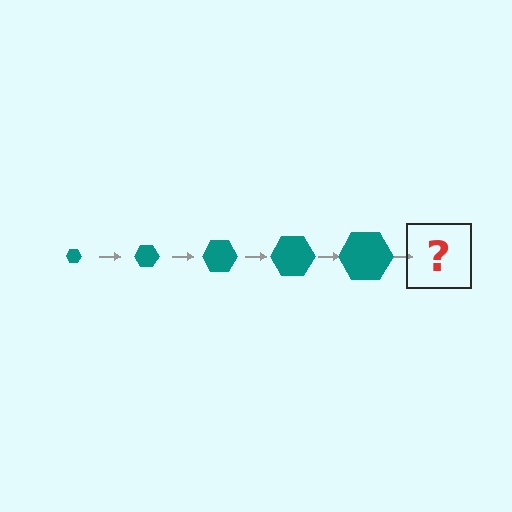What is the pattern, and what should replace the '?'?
The pattern is that the hexagon gets progressively larger each step. The '?' should be a teal hexagon, larger than the previous one.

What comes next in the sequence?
The next element should be a teal hexagon, larger than the previous one.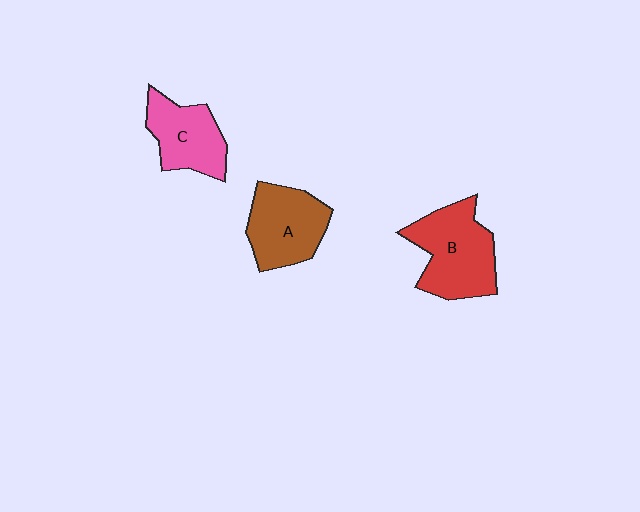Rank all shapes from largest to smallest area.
From largest to smallest: B (red), A (brown), C (pink).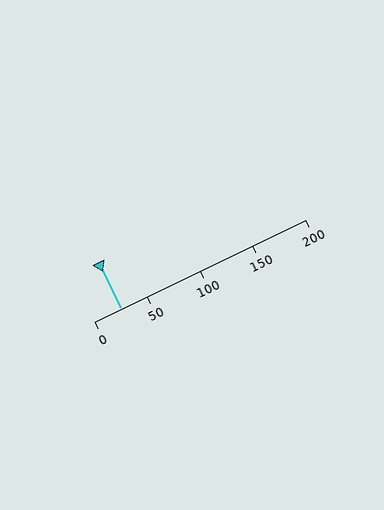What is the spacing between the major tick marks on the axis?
The major ticks are spaced 50 apart.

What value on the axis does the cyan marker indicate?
The marker indicates approximately 25.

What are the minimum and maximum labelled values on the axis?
The axis runs from 0 to 200.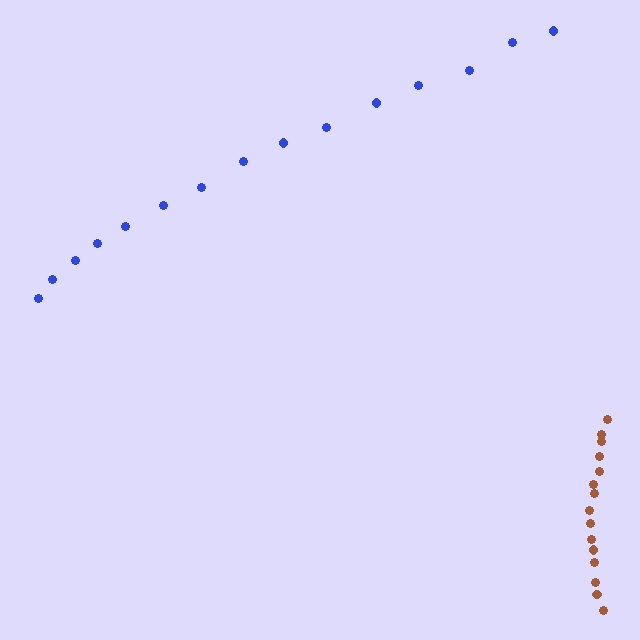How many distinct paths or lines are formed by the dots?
There are 2 distinct paths.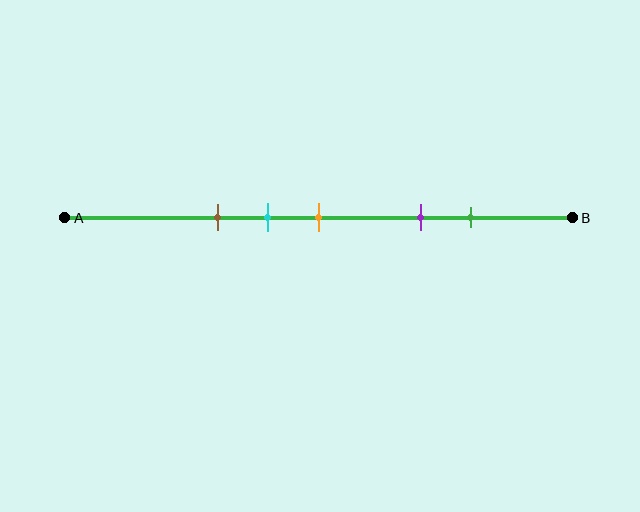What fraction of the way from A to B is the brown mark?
The brown mark is approximately 30% (0.3) of the way from A to B.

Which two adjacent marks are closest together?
The cyan and orange marks are the closest adjacent pair.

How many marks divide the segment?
There are 5 marks dividing the segment.